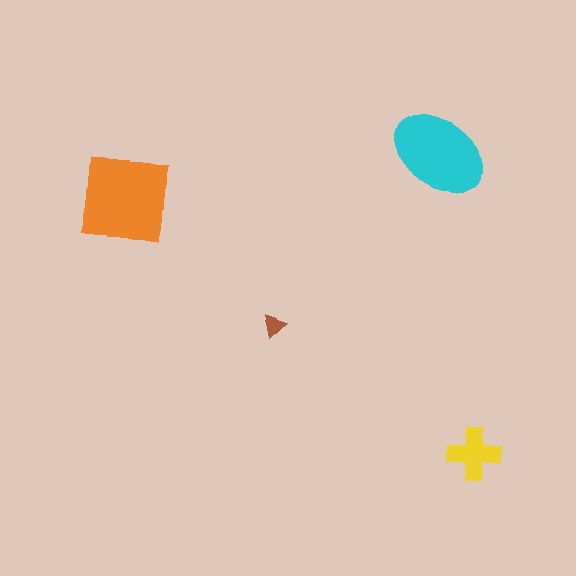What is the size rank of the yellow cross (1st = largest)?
3rd.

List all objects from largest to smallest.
The orange square, the cyan ellipse, the yellow cross, the brown triangle.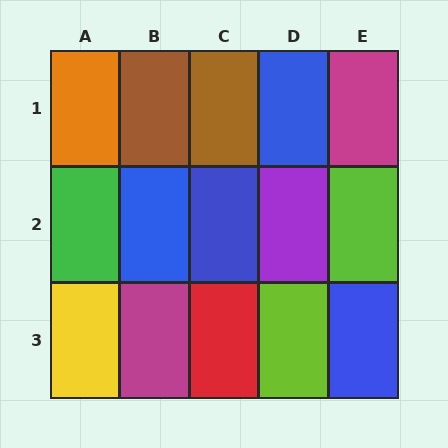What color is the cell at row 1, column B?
Brown.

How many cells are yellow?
1 cell is yellow.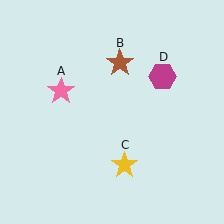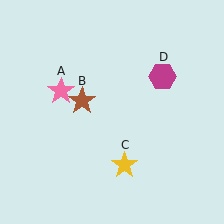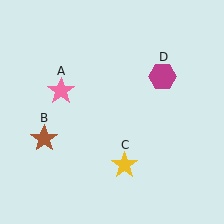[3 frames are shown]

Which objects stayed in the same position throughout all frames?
Pink star (object A) and yellow star (object C) and magenta hexagon (object D) remained stationary.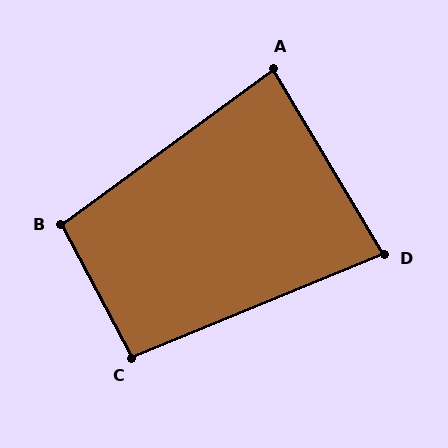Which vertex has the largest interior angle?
B, at approximately 99 degrees.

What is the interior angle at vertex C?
Approximately 96 degrees (obtuse).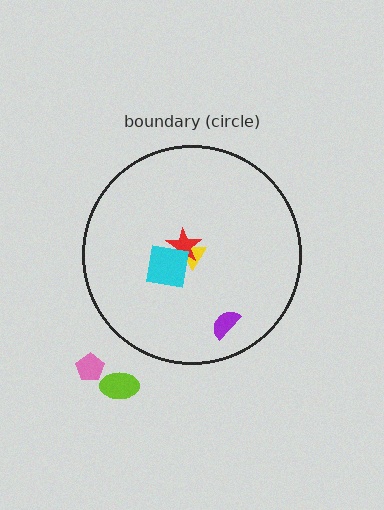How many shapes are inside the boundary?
4 inside, 2 outside.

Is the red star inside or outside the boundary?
Inside.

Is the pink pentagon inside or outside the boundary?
Outside.